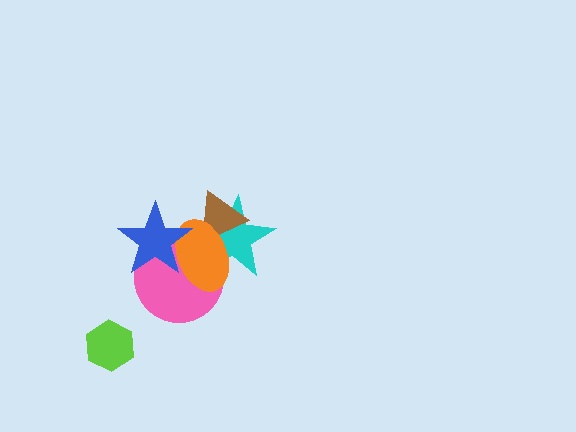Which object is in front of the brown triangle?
The orange ellipse is in front of the brown triangle.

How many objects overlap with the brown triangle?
2 objects overlap with the brown triangle.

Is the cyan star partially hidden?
Yes, it is partially covered by another shape.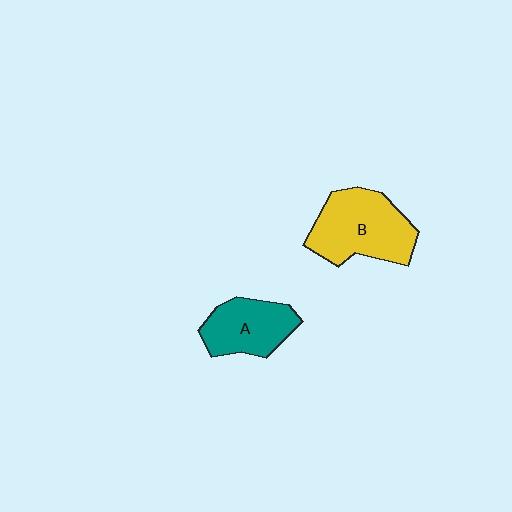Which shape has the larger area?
Shape B (yellow).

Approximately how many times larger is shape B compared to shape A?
Approximately 1.4 times.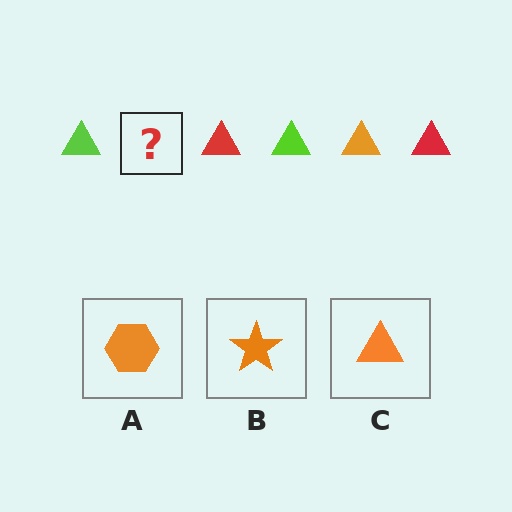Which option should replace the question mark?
Option C.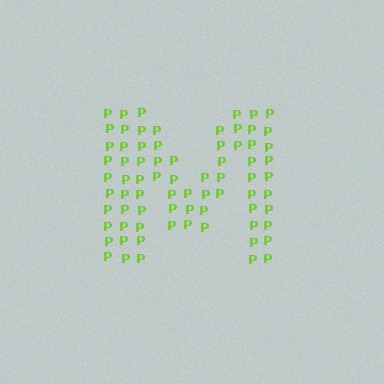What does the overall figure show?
The overall figure shows the letter M.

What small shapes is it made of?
It is made of small letter P's.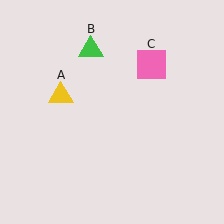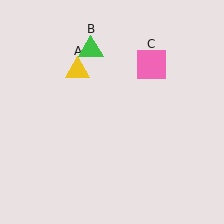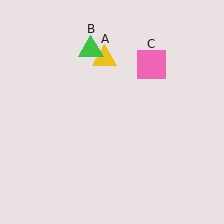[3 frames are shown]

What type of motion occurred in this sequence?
The yellow triangle (object A) rotated clockwise around the center of the scene.